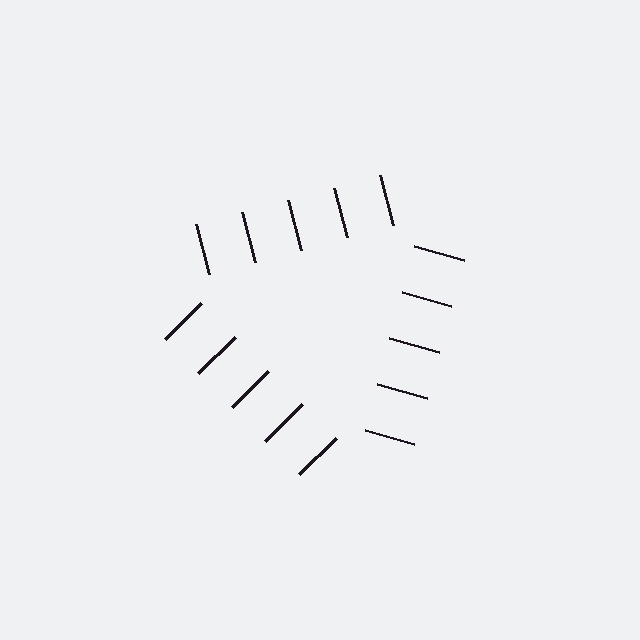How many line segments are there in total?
15 — 5 along each of the 3 edges.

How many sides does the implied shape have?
3 sides — the line-ends trace a triangle.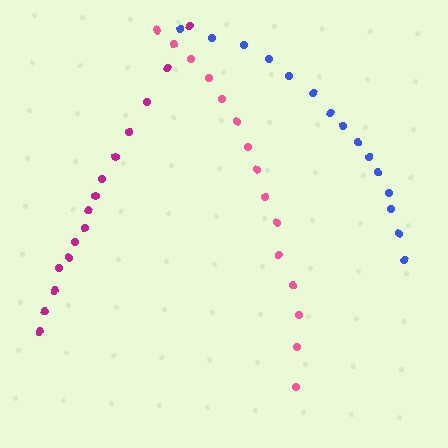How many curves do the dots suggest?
There are 3 distinct paths.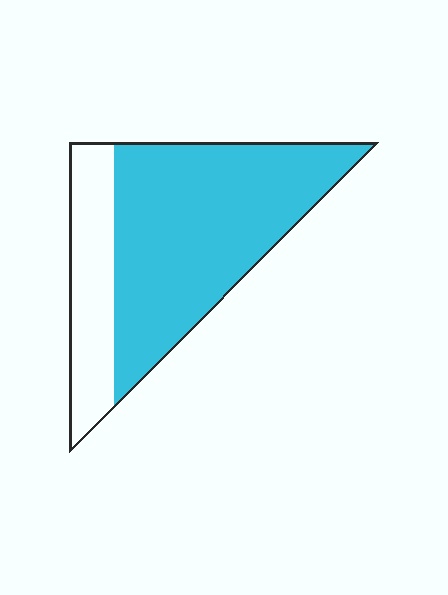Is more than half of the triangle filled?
Yes.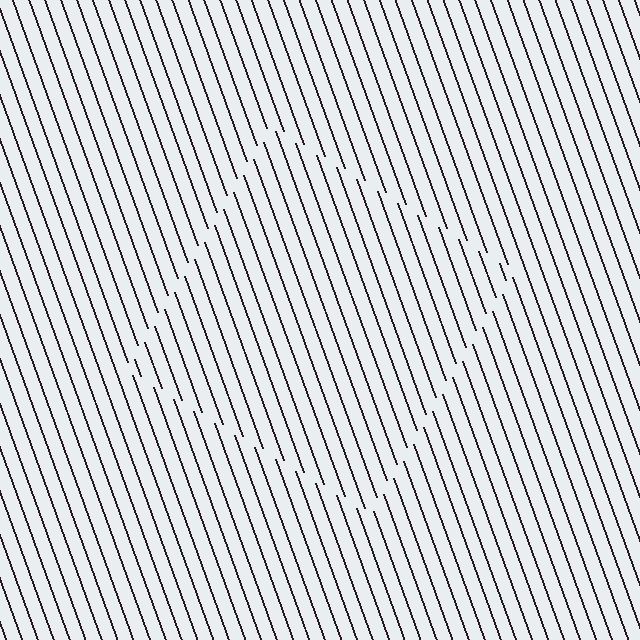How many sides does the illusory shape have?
4 sides — the line-ends trace a square.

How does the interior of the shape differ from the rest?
The interior of the shape contains the same grating, shifted by half a period — the contour is defined by the phase discontinuity where line-ends from the inner and outer gratings abut.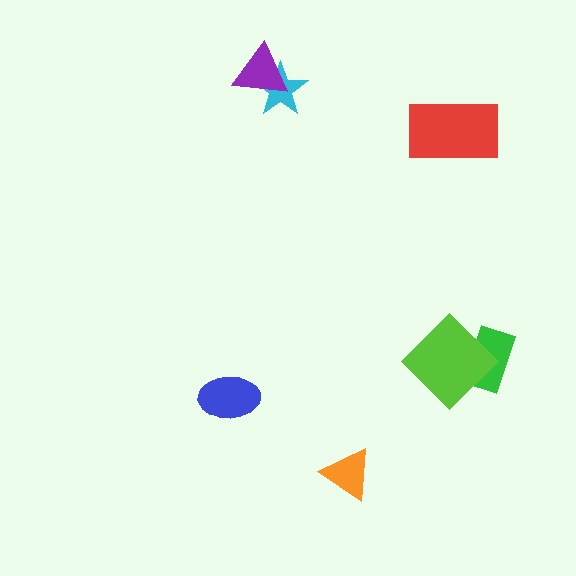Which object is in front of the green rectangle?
The lime diamond is in front of the green rectangle.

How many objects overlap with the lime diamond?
1 object overlaps with the lime diamond.